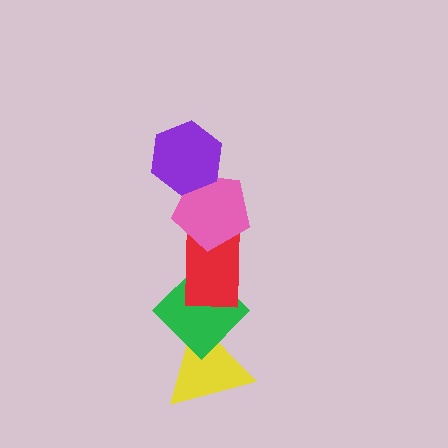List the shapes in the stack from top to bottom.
From top to bottom: the purple hexagon, the pink pentagon, the red rectangle, the green diamond, the yellow triangle.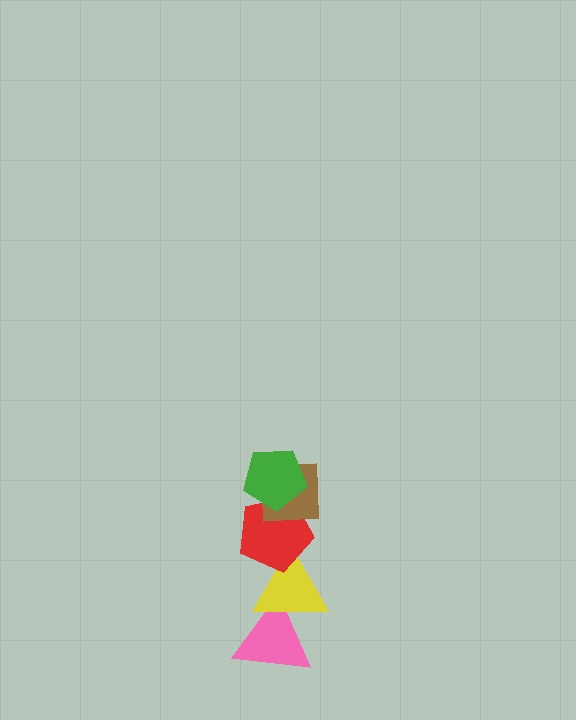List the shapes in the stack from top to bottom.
From top to bottom: the green pentagon, the brown square, the red pentagon, the yellow triangle, the pink triangle.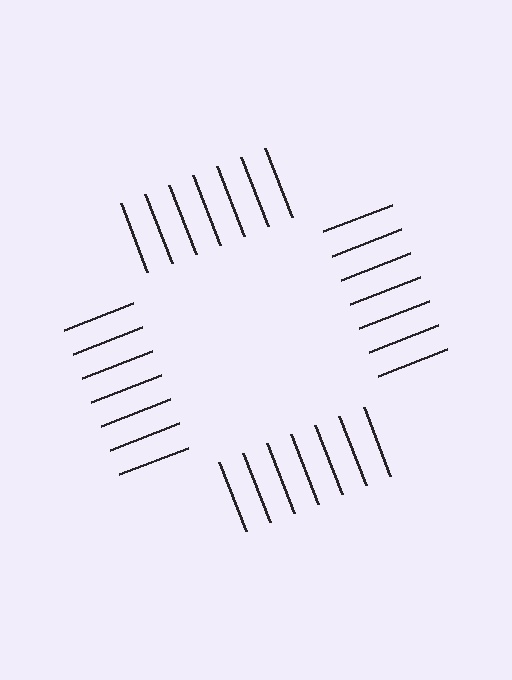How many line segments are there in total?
28 — 7 along each of the 4 edges.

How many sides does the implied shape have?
4 sides — the line-ends trace a square.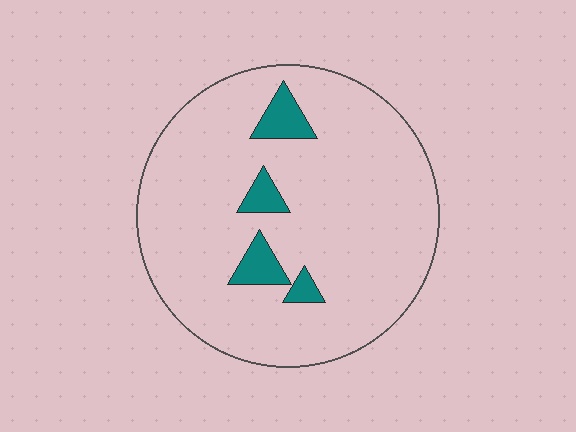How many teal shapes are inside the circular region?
4.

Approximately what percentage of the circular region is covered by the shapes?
Approximately 10%.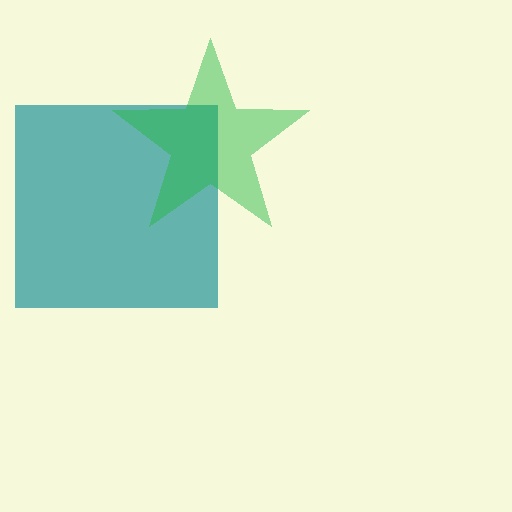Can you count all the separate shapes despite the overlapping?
Yes, there are 2 separate shapes.